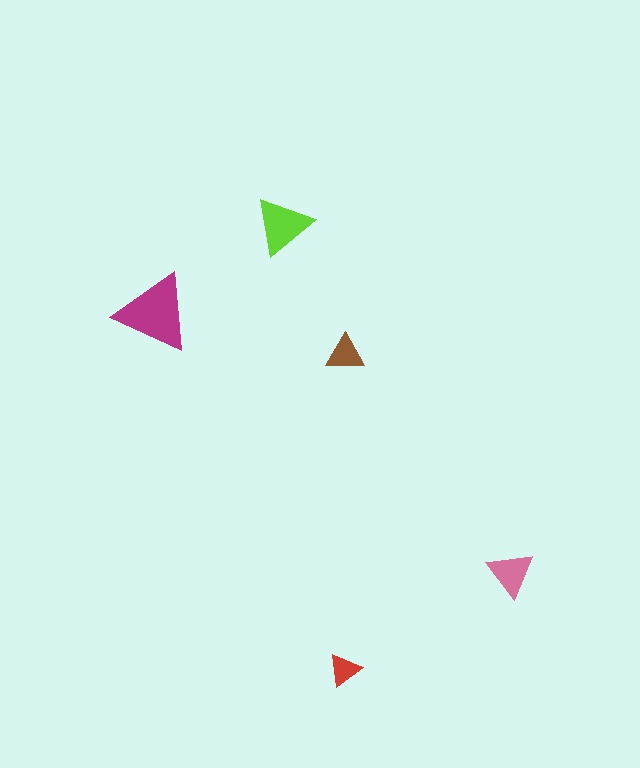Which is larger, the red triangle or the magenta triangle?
The magenta one.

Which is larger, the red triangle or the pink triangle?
The pink one.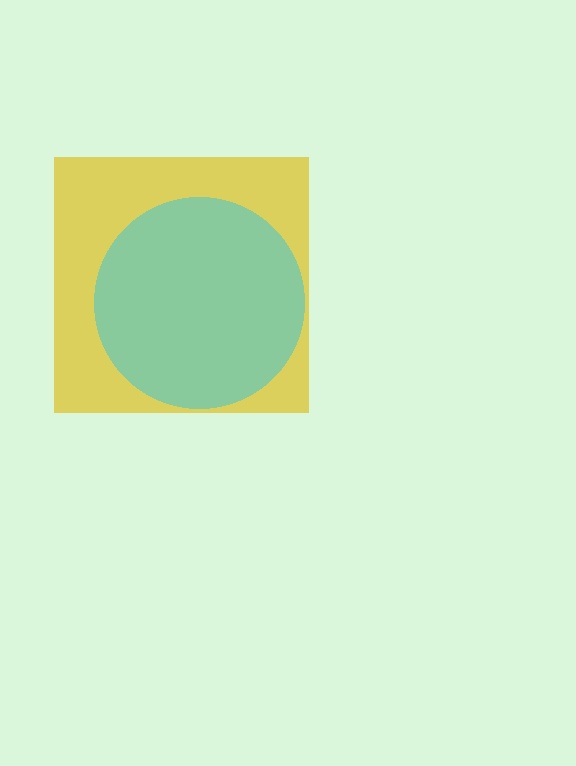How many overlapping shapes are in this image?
There are 2 overlapping shapes in the image.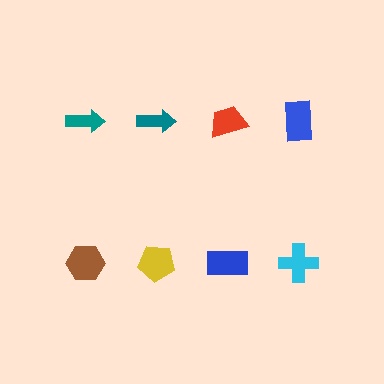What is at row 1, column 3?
A red trapezoid.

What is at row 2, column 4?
A cyan cross.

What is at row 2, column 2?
A yellow pentagon.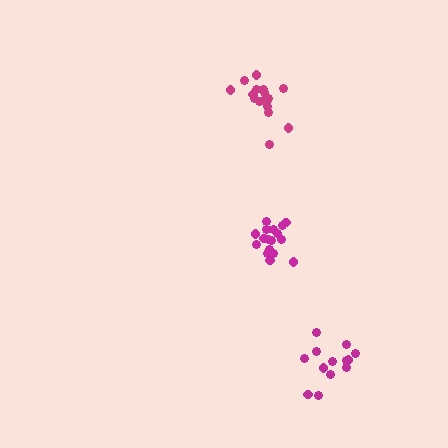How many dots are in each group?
Group 1: 13 dots, Group 2: 17 dots, Group 3: 17 dots (47 total).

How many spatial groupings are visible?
There are 3 spatial groupings.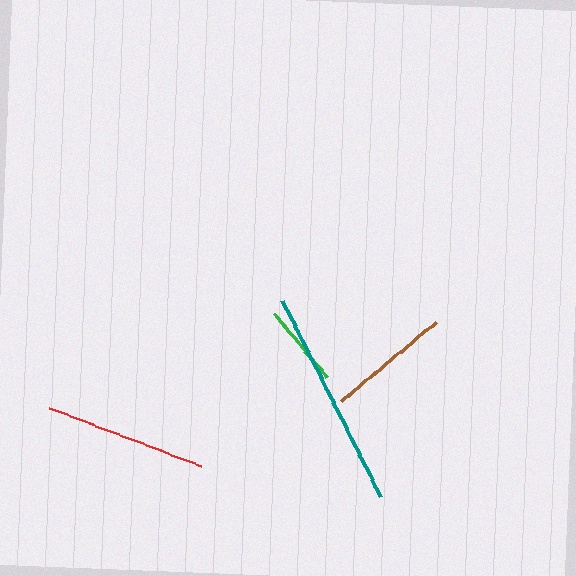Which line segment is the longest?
The teal line is the longest at approximately 219 pixels.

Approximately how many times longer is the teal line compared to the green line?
The teal line is approximately 2.7 times the length of the green line.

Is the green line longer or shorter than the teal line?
The teal line is longer than the green line.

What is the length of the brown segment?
The brown segment is approximately 123 pixels long.